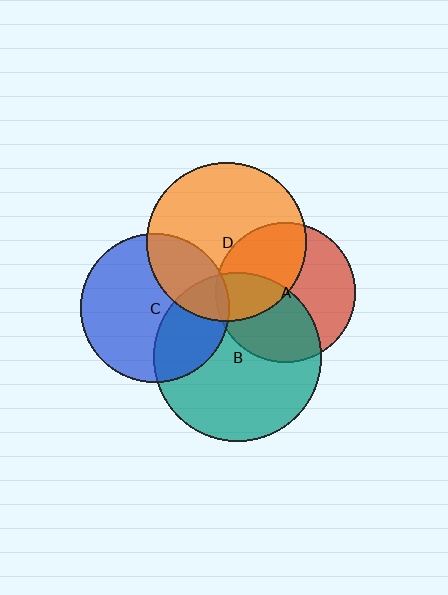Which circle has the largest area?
Circle B (teal).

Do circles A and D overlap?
Yes.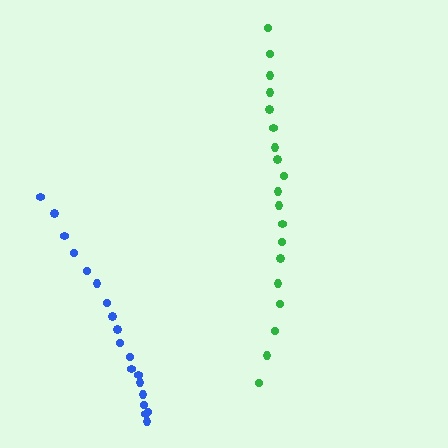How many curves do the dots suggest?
There are 2 distinct paths.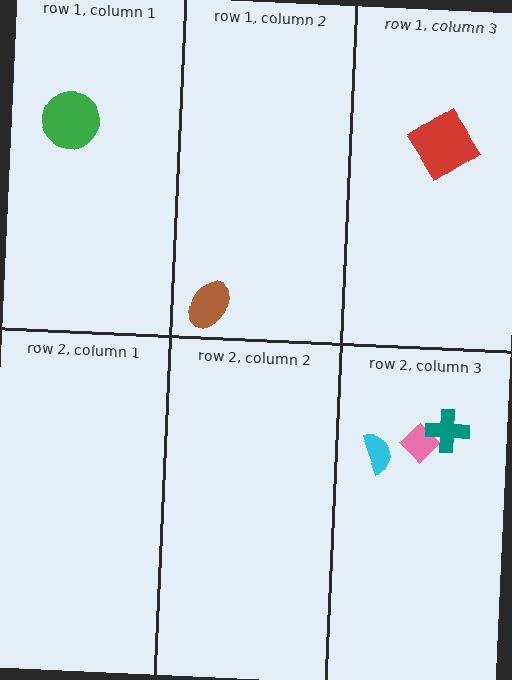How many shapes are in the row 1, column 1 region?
1.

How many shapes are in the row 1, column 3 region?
1.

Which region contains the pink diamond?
The row 2, column 3 region.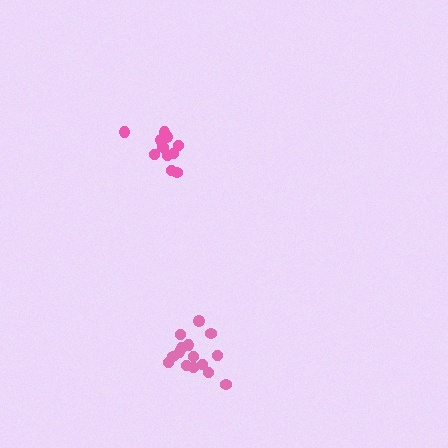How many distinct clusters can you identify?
There are 2 distinct clusters.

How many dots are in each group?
Group 1: 11 dots, Group 2: 15 dots (26 total).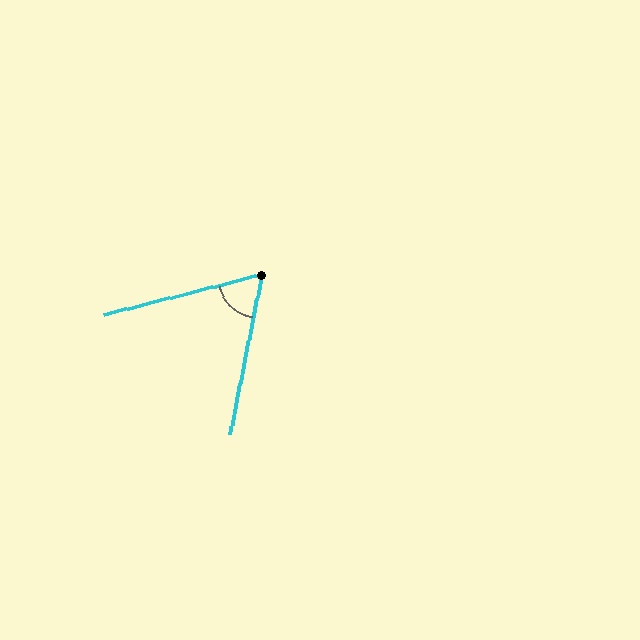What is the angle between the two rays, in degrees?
Approximately 65 degrees.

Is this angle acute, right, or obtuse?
It is acute.